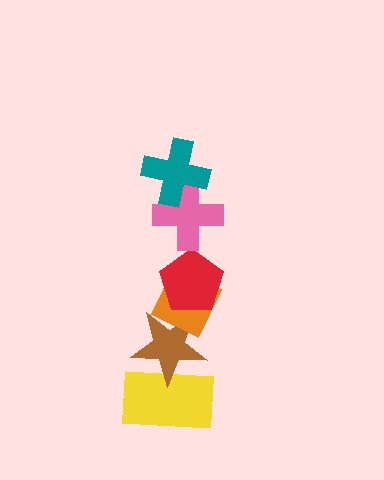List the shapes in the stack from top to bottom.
From top to bottom: the teal cross, the pink cross, the red pentagon, the orange diamond, the brown star, the yellow rectangle.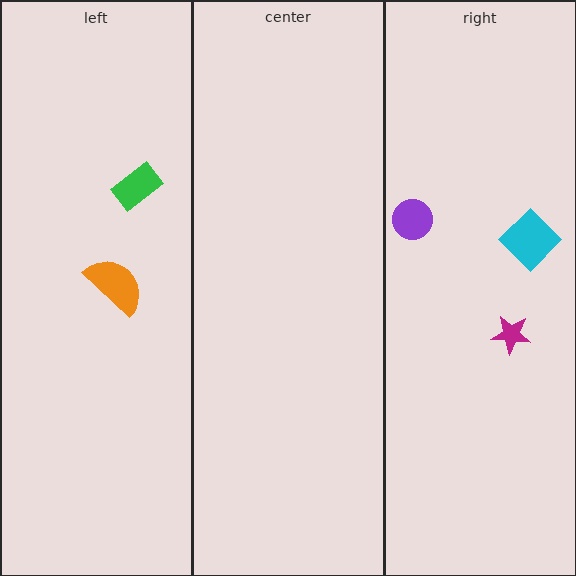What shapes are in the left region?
The orange semicircle, the green rectangle.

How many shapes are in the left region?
2.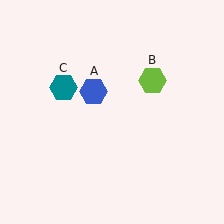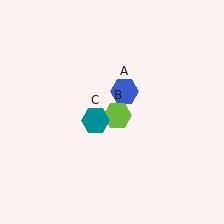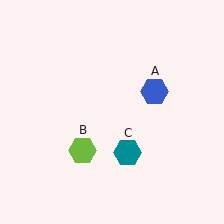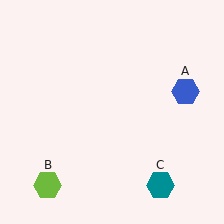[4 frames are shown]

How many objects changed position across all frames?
3 objects changed position: blue hexagon (object A), lime hexagon (object B), teal hexagon (object C).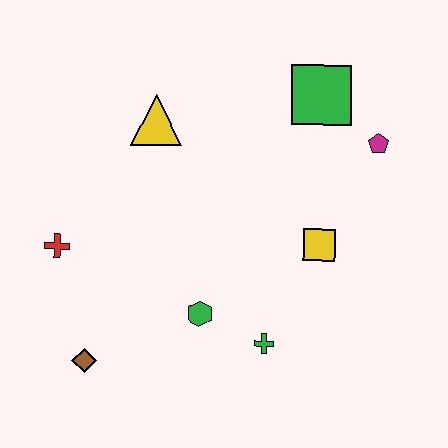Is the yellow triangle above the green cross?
Yes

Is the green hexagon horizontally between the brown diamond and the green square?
Yes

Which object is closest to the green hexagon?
The green cross is closest to the green hexagon.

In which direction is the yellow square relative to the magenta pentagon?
The yellow square is below the magenta pentagon.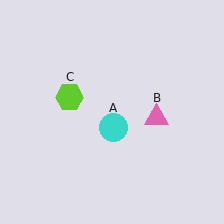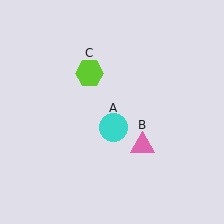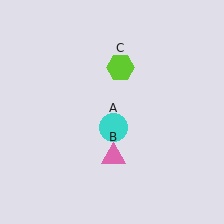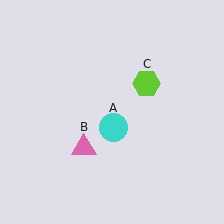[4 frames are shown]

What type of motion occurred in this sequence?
The pink triangle (object B), lime hexagon (object C) rotated clockwise around the center of the scene.